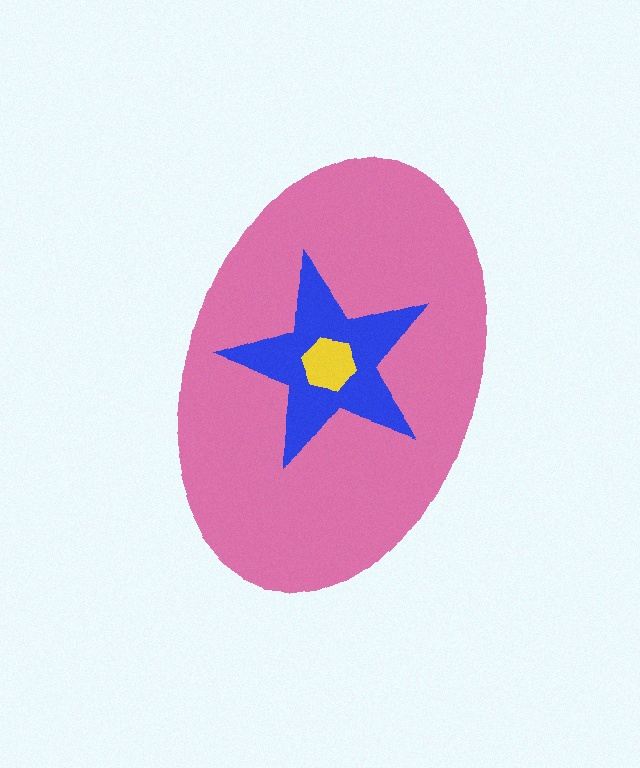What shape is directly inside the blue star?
The yellow hexagon.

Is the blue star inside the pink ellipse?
Yes.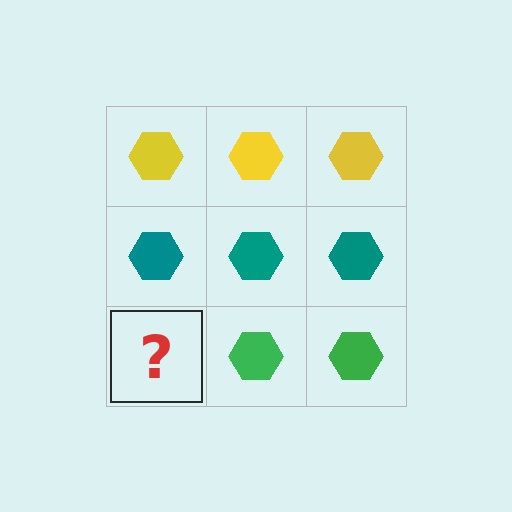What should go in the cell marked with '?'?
The missing cell should contain a green hexagon.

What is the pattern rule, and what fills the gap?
The rule is that each row has a consistent color. The gap should be filled with a green hexagon.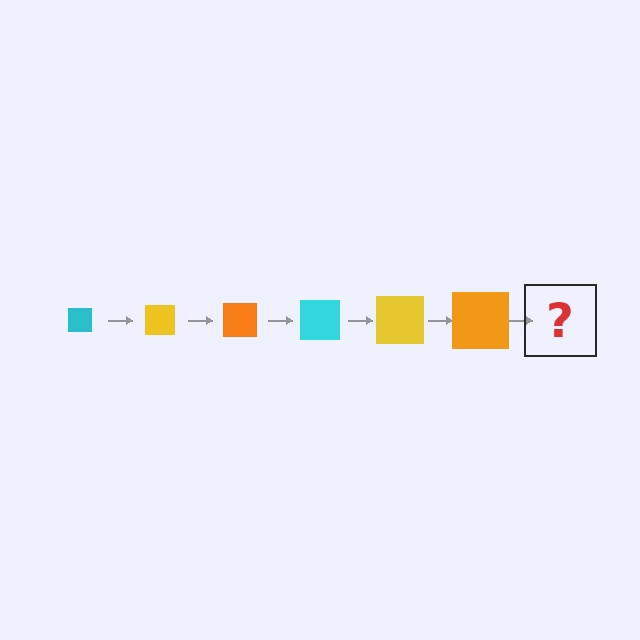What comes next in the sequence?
The next element should be a cyan square, larger than the previous one.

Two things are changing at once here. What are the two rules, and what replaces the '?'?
The two rules are that the square grows larger each step and the color cycles through cyan, yellow, and orange. The '?' should be a cyan square, larger than the previous one.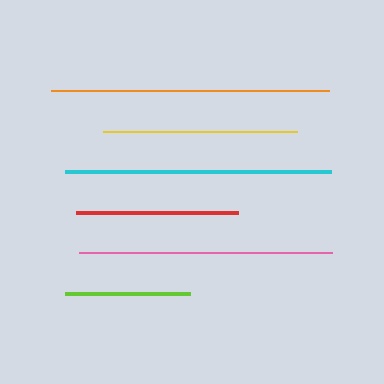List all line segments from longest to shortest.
From longest to shortest: orange, cyan, pink, yellow, red, lime.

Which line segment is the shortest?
The lime line is the shortest at approximately 124 pixels.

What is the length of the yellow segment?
The yellow segment is approximately 194 pixels long.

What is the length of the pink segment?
The pink segment is approximately 253 pixels long.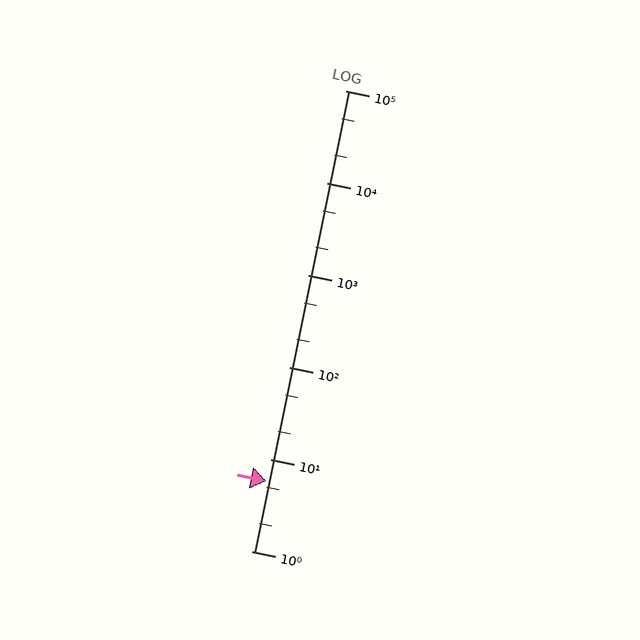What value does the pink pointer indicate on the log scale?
The pointer indicates approximately 5.8.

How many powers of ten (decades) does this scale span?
The scale spans 5 decades, from 1 to 100000.